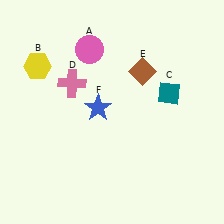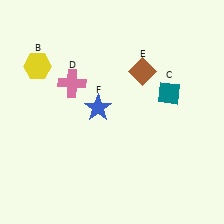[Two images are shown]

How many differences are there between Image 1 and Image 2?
There is 1 difference between the two images.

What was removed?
The pink circle (A) was removed in Image 2.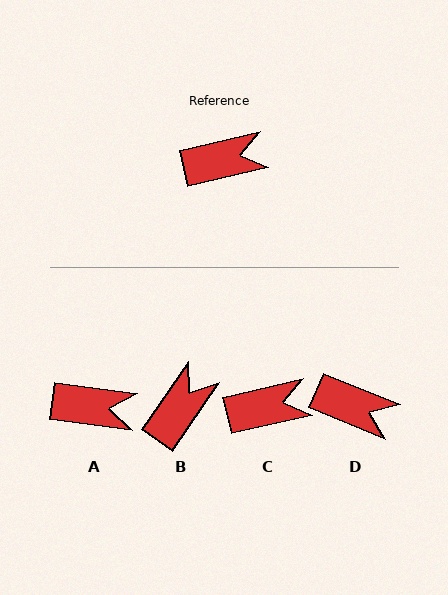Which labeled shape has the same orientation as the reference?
C.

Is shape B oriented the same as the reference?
No, it is off by about 42 degrees.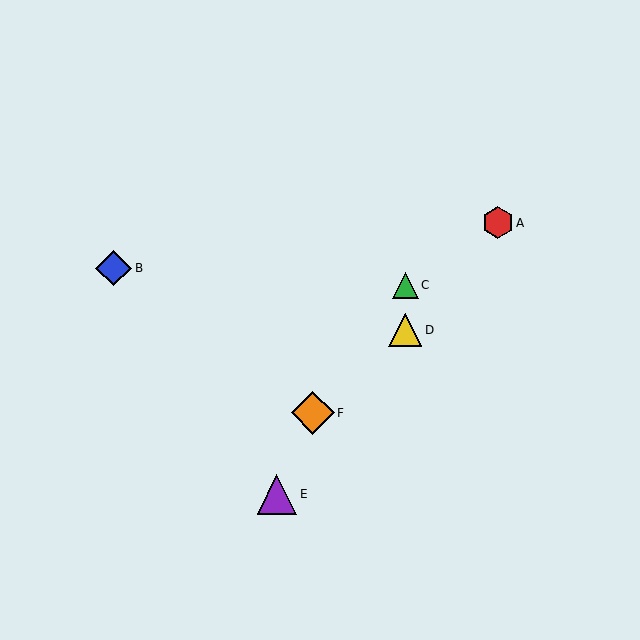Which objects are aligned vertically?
Objects C, D are aligned vertically.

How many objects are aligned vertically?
2 objects (C, D) are aligned vertically.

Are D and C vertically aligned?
Yes, both are at x≈405.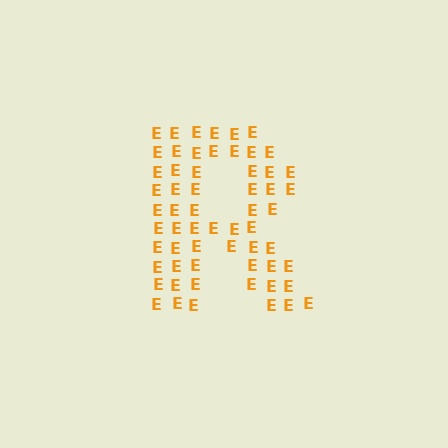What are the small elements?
The small elements are letter E's.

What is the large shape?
The large shape is the letter R.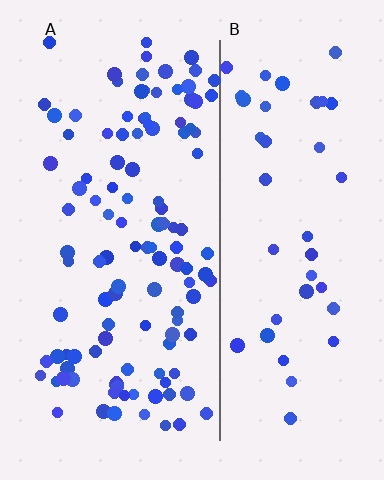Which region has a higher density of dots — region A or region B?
A (the left).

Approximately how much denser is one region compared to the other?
Approximately 2.7× — region A over region B.